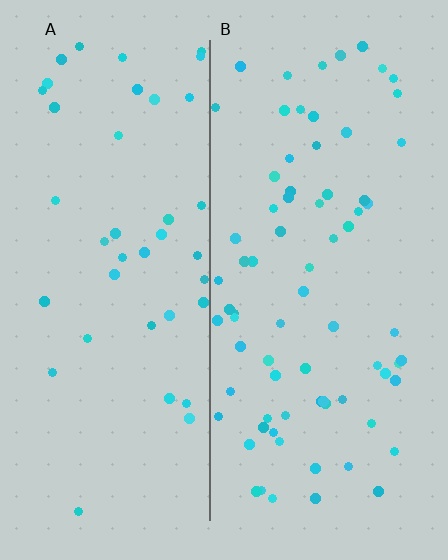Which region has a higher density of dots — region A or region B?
B (the right).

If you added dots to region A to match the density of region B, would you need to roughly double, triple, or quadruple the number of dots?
Approximately double.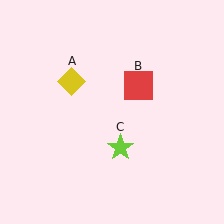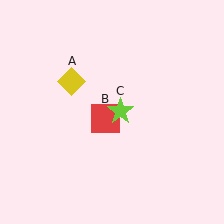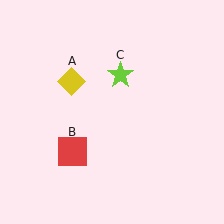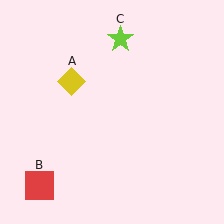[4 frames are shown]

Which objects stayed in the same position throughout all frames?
Yellow diamond (object A) remained stationary.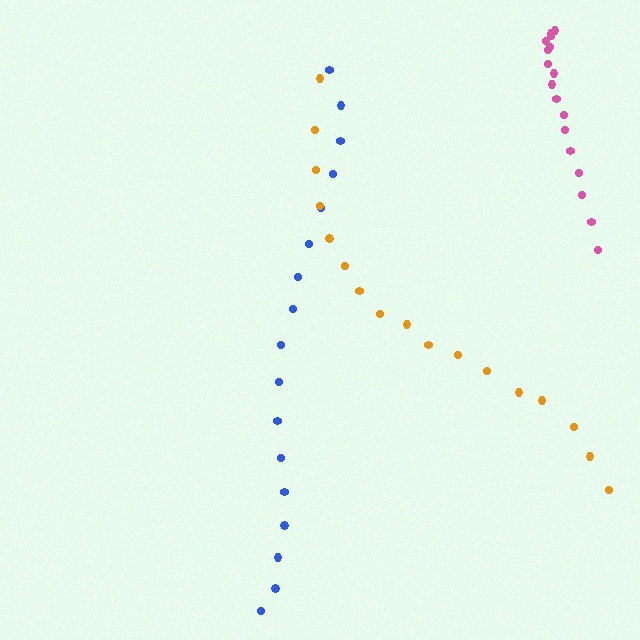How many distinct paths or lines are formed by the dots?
There are 3 distinct paths.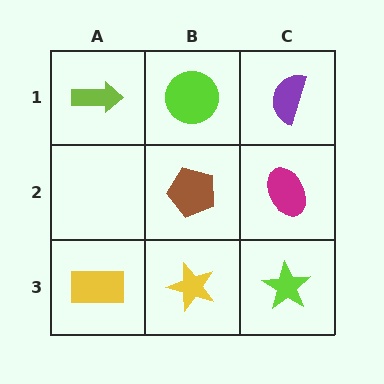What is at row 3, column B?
A yellow star.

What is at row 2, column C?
A magenta ellipse.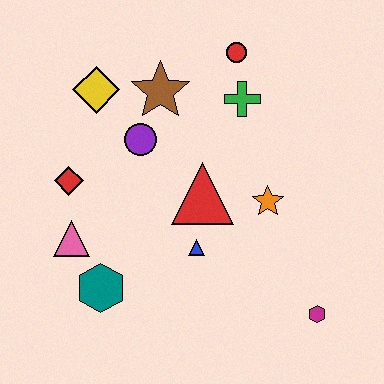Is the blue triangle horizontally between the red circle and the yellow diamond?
Yes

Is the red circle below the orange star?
No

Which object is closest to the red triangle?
The blue triangle is closest to the red triangle.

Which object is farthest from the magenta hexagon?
The yellow diamond is farthest from the magenta hexagon.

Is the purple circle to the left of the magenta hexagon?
Yes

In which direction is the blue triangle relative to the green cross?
The blue triangle is below the green cross.